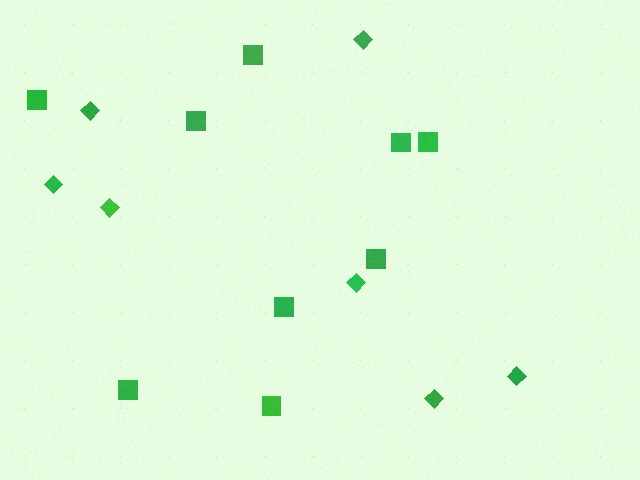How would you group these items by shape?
There are 2 groups: one group of squares (9) and one group of diamonds (7).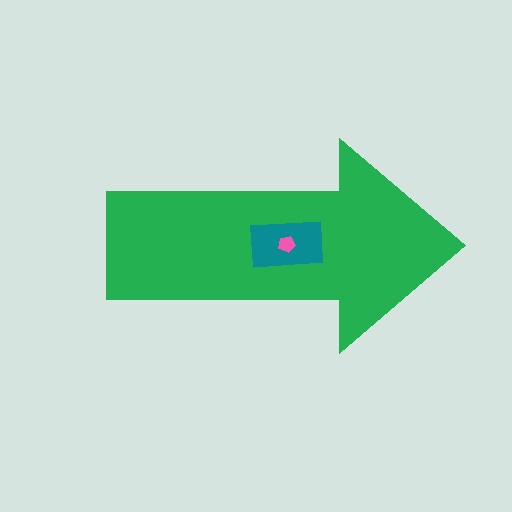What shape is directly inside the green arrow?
The teal rectangle.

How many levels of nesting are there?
3.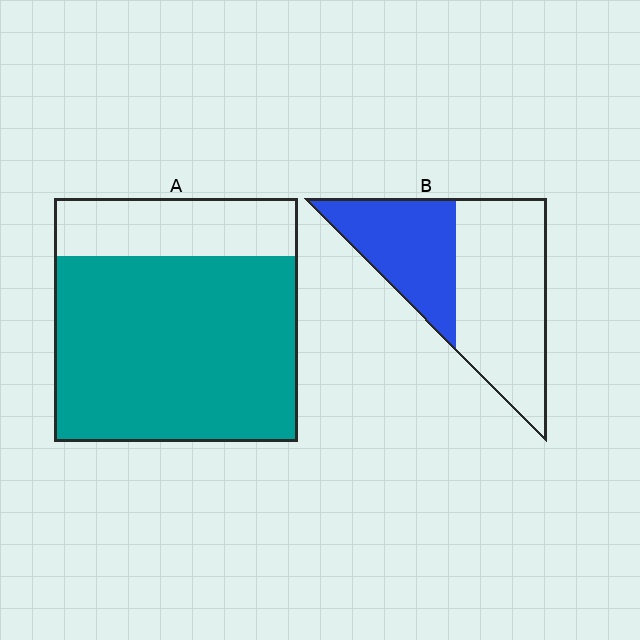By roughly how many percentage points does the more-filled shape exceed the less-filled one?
By roughly 35 percentage points (A over B).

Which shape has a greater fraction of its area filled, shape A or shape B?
Shape A.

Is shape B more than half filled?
No.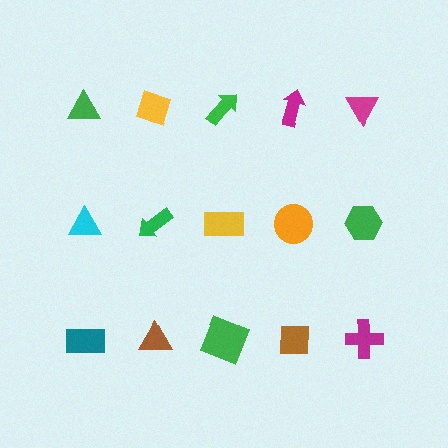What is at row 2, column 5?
A green hexagon.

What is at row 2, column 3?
A yellow rectangle.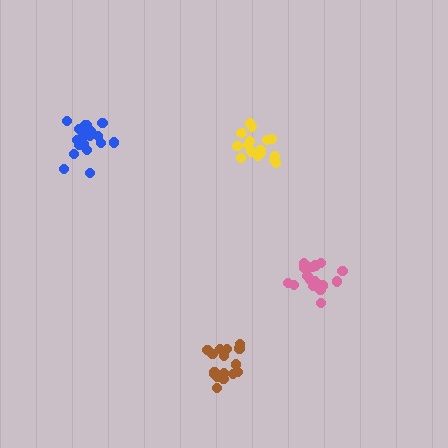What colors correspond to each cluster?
The clusters are colored: blue, brown, yellow, pink.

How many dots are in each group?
Group 1: 21 dots, Group 2: 17 dots, Group 3: 16 dots, Group 4: 19 dots (73 total).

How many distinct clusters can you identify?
There are 4 distinct clusters.